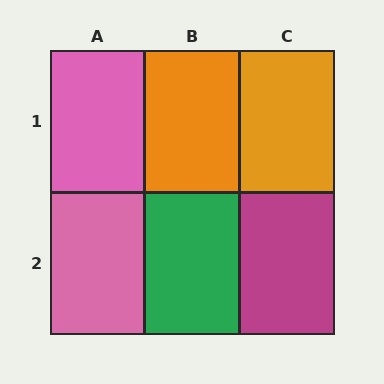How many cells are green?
1 cell is green.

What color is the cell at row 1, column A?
Pink.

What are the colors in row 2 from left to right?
Pink, green, magenta.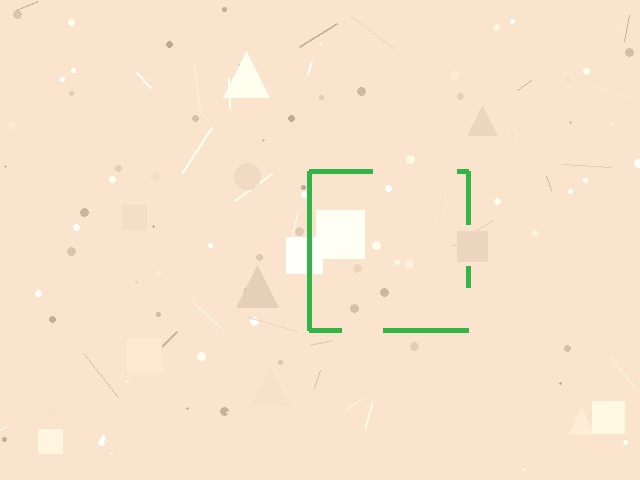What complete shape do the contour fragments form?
The contour fragments form a square.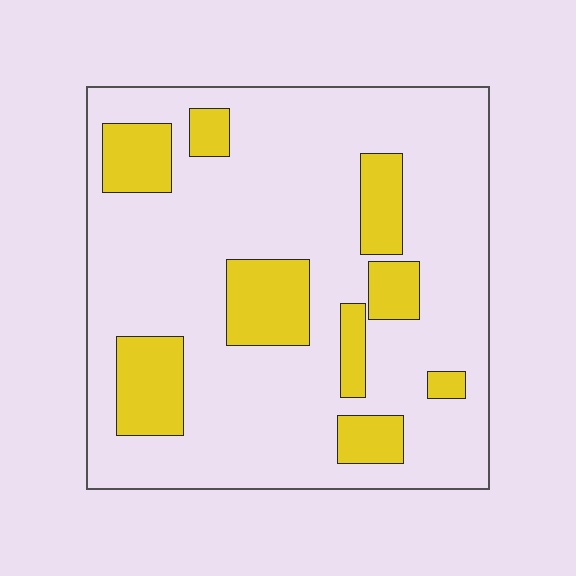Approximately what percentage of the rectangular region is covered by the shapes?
Approximately 20%.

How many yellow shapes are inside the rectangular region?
9.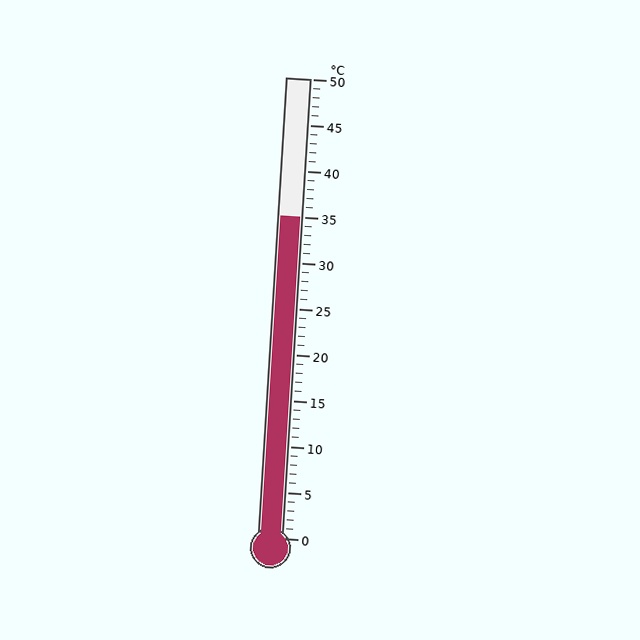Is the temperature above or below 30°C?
The temperature is above 30°C.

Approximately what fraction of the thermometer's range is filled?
The thermometer is filled to approximately 70% of its range.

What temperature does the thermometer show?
The thermometer shows approximately 35°C.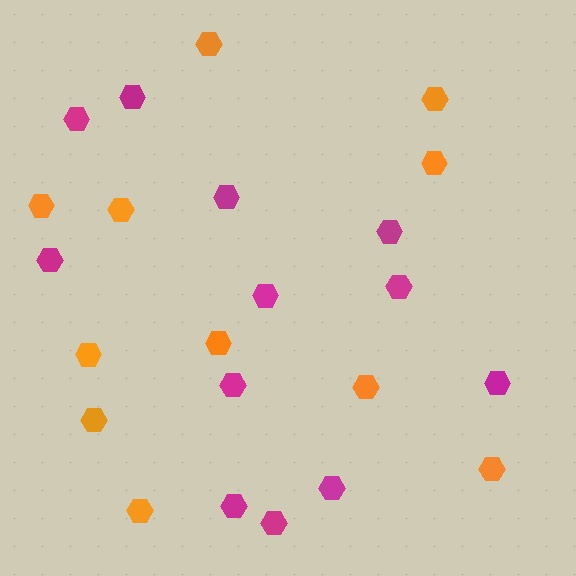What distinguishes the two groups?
There are 2 groups: one group of orange hexagons (11) and one group of magenta hexagons (12).